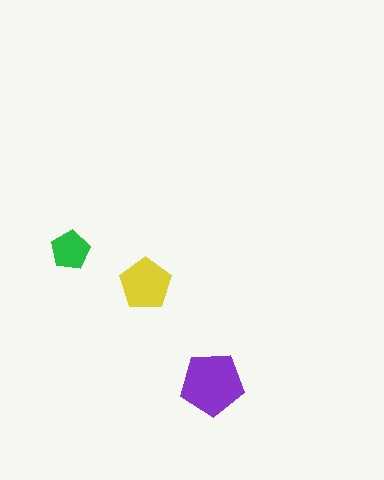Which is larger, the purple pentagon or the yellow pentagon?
The purple one.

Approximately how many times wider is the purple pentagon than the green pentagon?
About 1.5 times wider.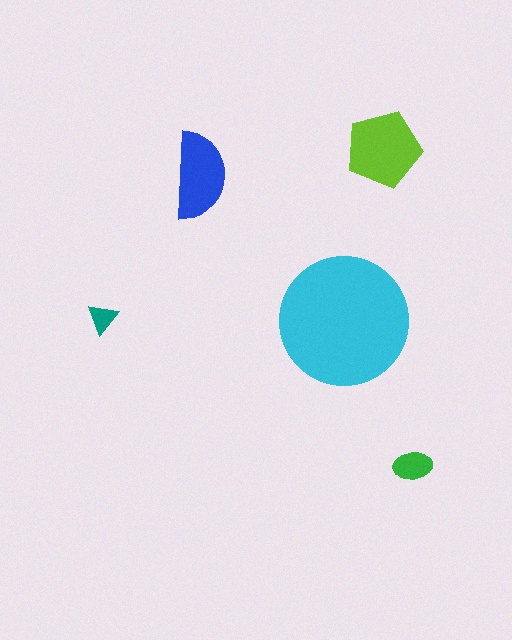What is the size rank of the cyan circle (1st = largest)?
1st.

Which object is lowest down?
The green ellipse is bottommost.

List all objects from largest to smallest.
The cyan circle, the lime pentagon, the blue semicircle, the green ellipse, the teal triangle.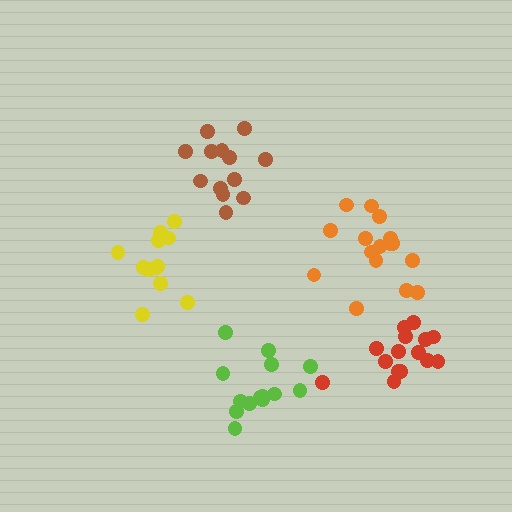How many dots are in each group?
Group 1: 12 dots, Group 2: 14 dots, Group 3: 15 dots, Group 4: 16 dots, Group 5: 13 dots (70 total).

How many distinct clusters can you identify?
There are 5 distinct clusters.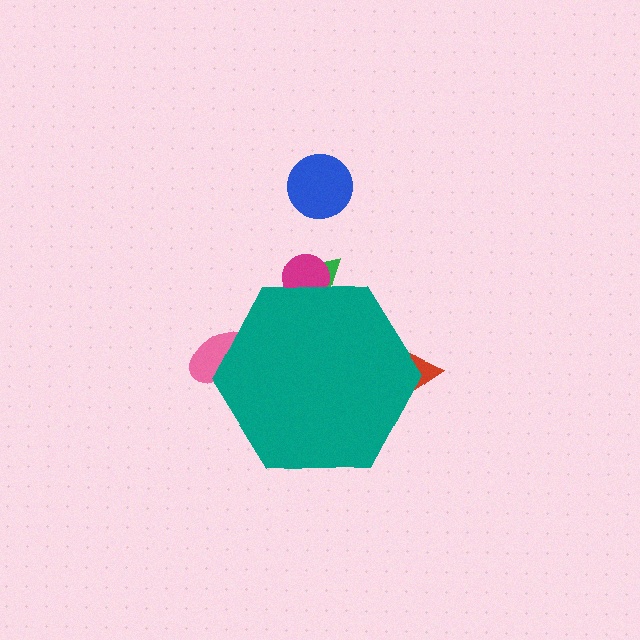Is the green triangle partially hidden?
Yes, the green triangle is partially hidden behind the teal hexagon.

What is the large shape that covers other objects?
A teal hexagon.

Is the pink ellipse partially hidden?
Yes, the pink ellipse is partially hidden behind the teal hexagon.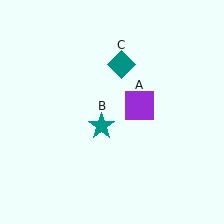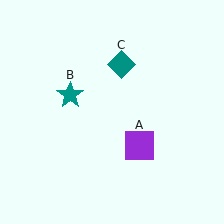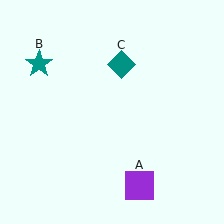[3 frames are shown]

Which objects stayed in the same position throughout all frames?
Teal diamond (object C) remained stationary.